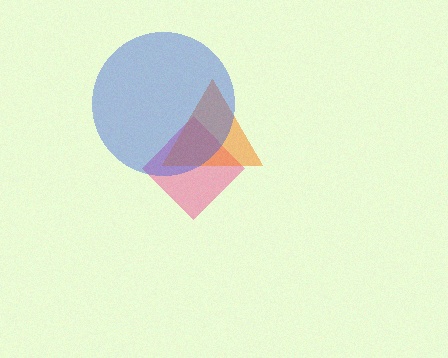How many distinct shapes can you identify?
There are 3 distinct shapes: a pink diamond, an orange triangle, a blue circle.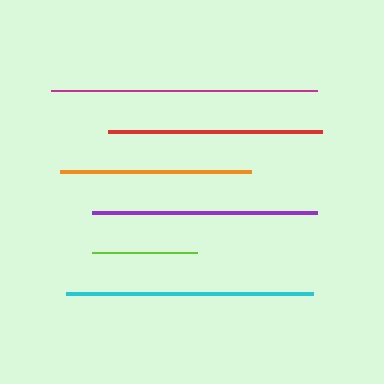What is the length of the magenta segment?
The magenta segment is approximately 267 pixels long.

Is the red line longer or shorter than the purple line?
The purple line is longer than the red line.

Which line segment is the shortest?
The lime line is the shortest at approximately 105 pixels.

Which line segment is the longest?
The magenta line is the longest at approximately 267 pixels.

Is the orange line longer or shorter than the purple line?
The purple line is longer than the orange line.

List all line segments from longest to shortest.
From longest to shortest: magenta, cyan, purple, red, orange, lime.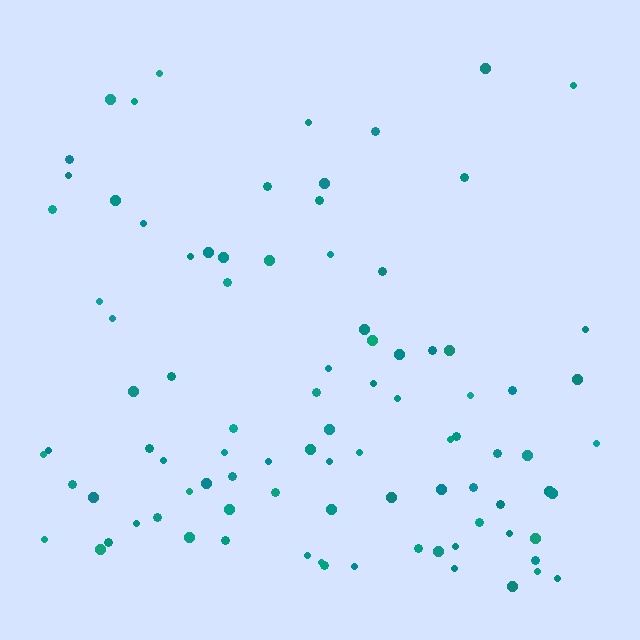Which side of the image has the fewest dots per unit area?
The top.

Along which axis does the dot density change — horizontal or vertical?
Vertical.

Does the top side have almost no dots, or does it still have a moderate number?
Still a moderate number, just noticeably fewer than the bottom.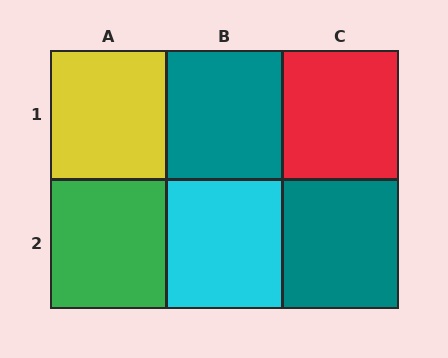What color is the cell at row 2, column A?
Green.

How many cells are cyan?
1 cell is cyan.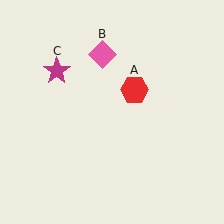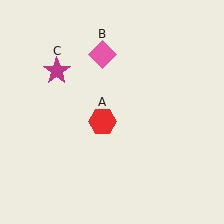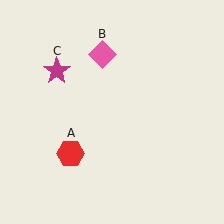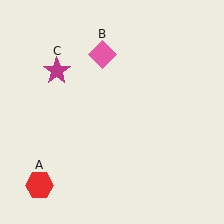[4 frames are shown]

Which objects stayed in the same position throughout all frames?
Pink diamond (object B) and magenta star (object C) remained stationary.